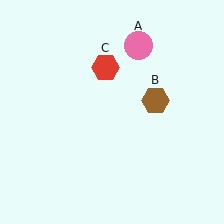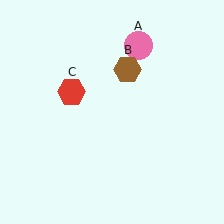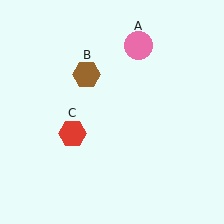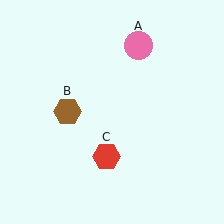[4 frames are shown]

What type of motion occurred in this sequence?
The brown hexagon (object B), red hexagon (object C) rotated counterclockwise around the center of the scene.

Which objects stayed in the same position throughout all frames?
Pink circle (object A) remained stationary.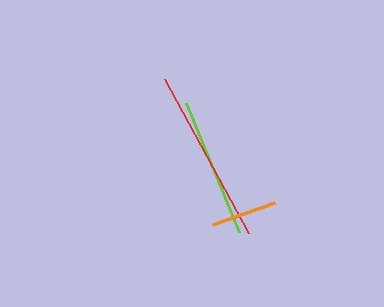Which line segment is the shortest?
The orange line is the shortest at approximately 66 pixels.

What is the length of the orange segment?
The orange segment is approximately 66 pixels long.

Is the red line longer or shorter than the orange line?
The red line is longer than the orange line.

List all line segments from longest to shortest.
From longest to shortest: red, lime, orange.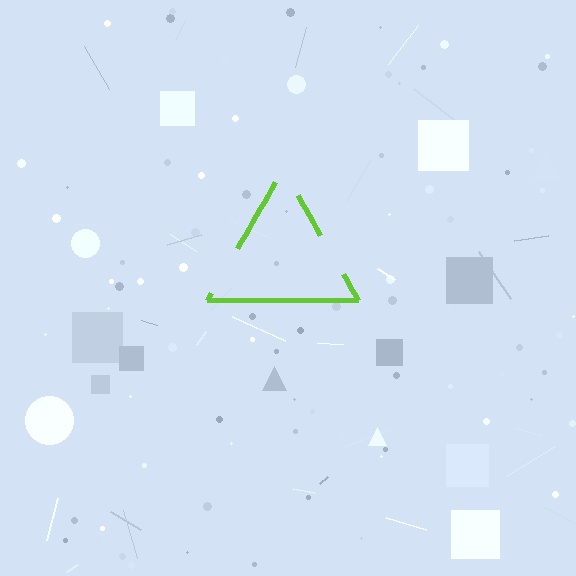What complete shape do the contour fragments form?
The contour fragments form a triangle.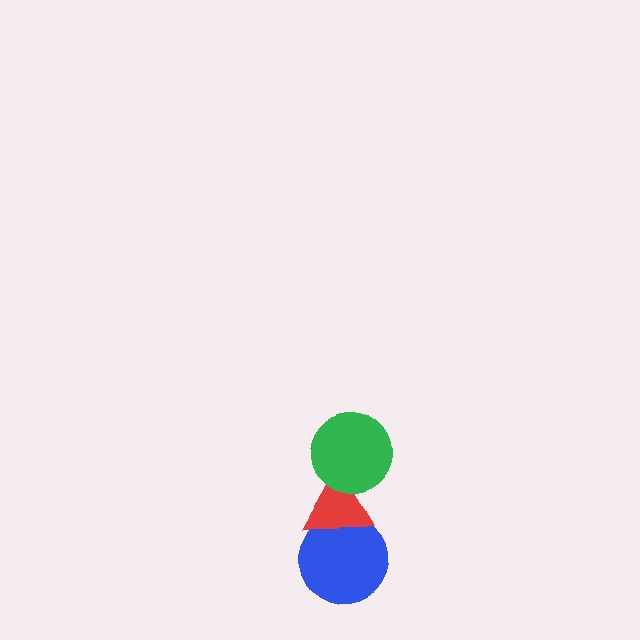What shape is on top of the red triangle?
The green circle is on top of the red triangle.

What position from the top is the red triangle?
The red triangle is 2nd from the top.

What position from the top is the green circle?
The green circle is 1st from the top.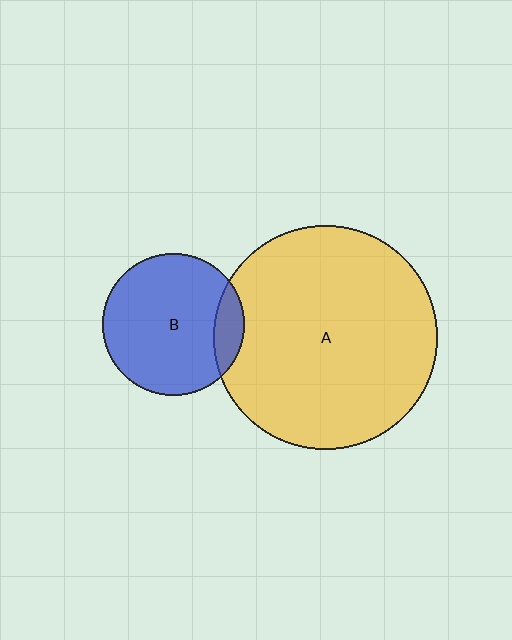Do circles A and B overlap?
Yes.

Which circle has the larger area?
Circle A (yellow).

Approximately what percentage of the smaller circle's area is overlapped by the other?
Approximately 15%.